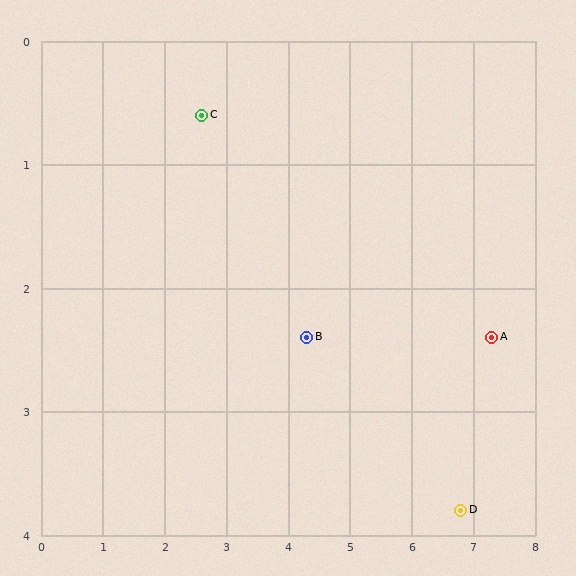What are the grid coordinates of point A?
Point A is at approximately (7.3, 2.4).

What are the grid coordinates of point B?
Point B is at approximately (4.3, 2.4).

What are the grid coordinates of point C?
Point C is at approximately (2.6, 0.6).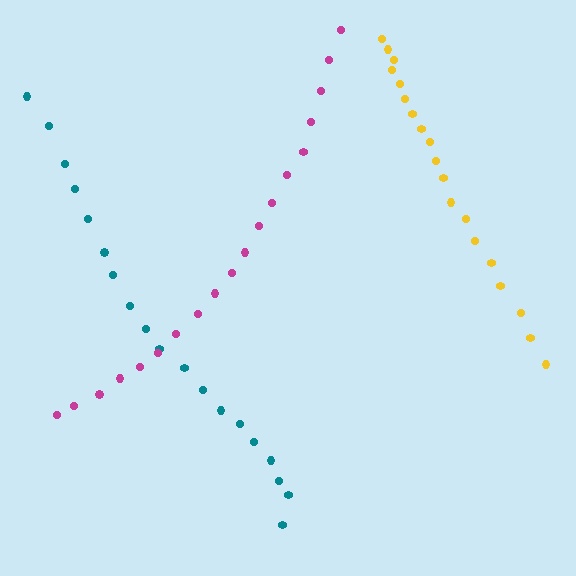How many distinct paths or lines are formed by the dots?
There are 3 distinct paths.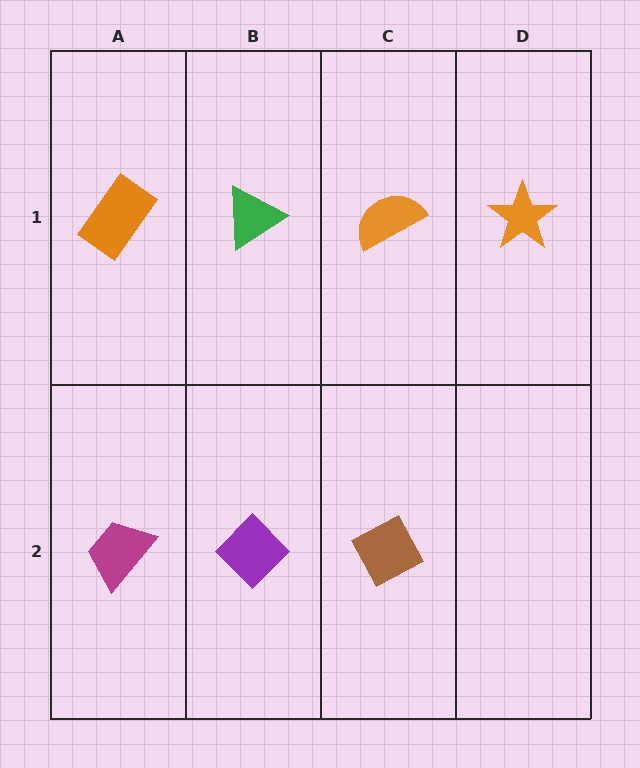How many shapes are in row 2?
3 shapes.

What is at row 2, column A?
A magenta trapezoid.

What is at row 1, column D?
An orange star.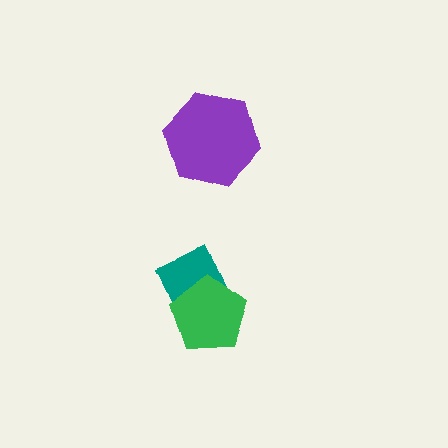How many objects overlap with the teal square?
1 object overlaps with the teal square.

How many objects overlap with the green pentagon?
1 object overlaps with the green pentagon.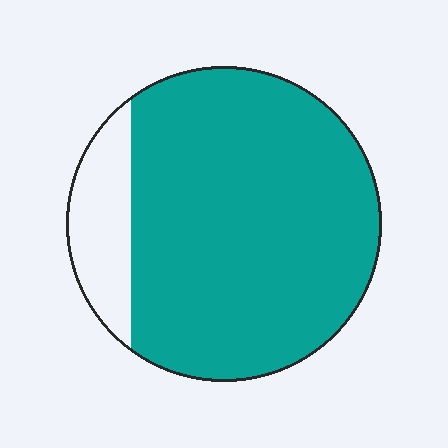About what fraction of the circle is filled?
About five sixths (5/6).